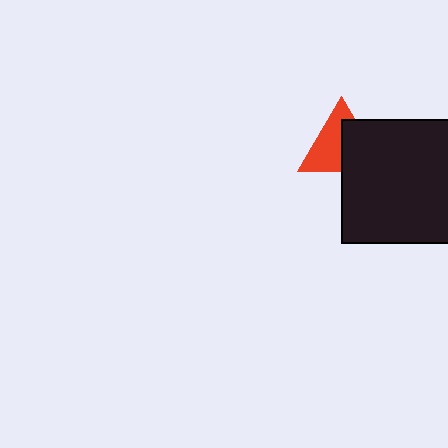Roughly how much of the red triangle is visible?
About half of it is visible (roughly 55%).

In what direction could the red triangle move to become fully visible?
The red triangle could move toward the upper-left. That would shift it out from behind the black square entirely.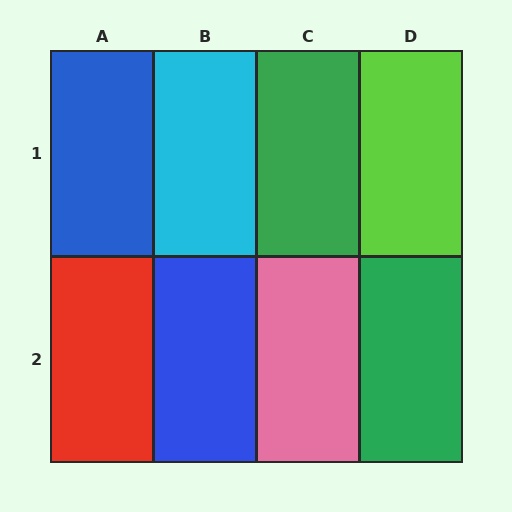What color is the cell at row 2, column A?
Red.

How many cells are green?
2 cells are green.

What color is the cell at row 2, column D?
Green.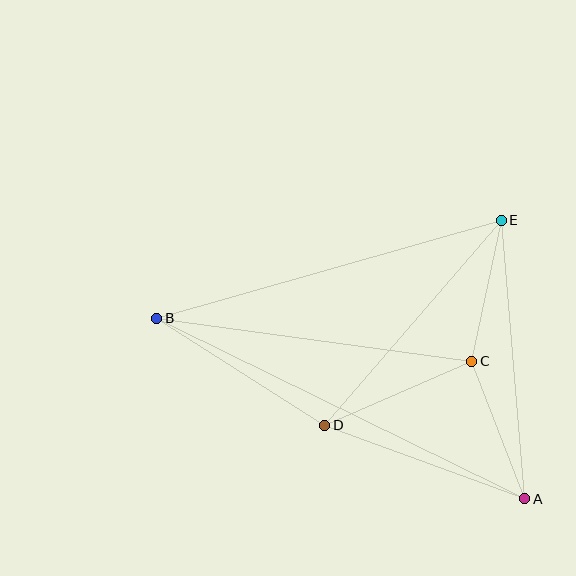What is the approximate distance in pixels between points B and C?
The distance between B and C is approximately 318 pixels.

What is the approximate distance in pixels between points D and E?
The distance between D and E is approximately 271 pixels.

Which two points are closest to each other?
Points C and E are closest to each other.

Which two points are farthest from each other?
Points A and B are farthest from each other.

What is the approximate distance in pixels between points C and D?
The distance between C and D is approximately 161 pixels.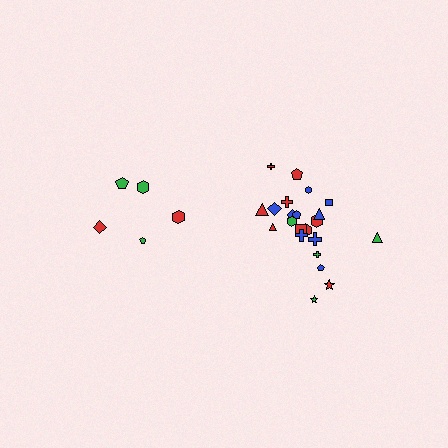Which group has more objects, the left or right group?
The right group.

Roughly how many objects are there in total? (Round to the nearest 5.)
Roughly 25 objects in total.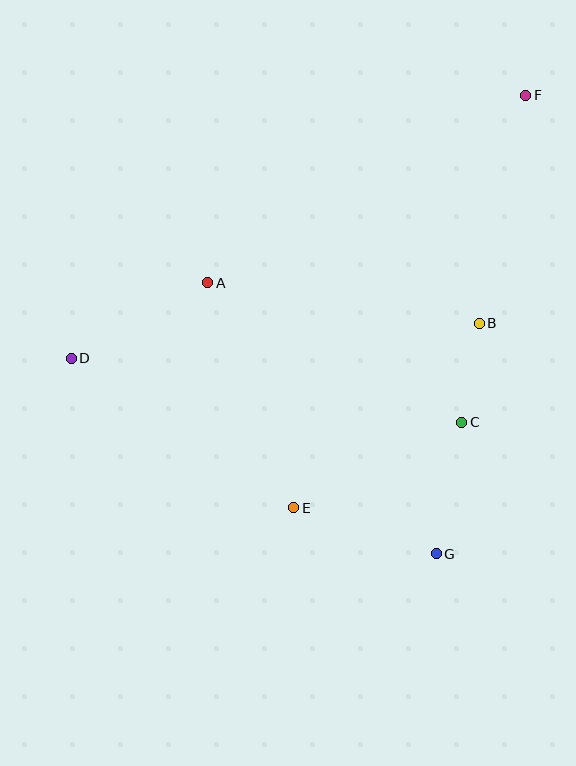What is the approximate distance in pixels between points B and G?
The distance between B and G is approximately 234 pixels.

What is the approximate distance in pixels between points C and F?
The distance between C and F is approximately 333 pixels.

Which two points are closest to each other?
Points B and C are closest to each other.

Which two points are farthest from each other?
Points D and F are farthest from each other.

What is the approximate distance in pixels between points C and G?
The distance between C and G is approximately 134 pixels.